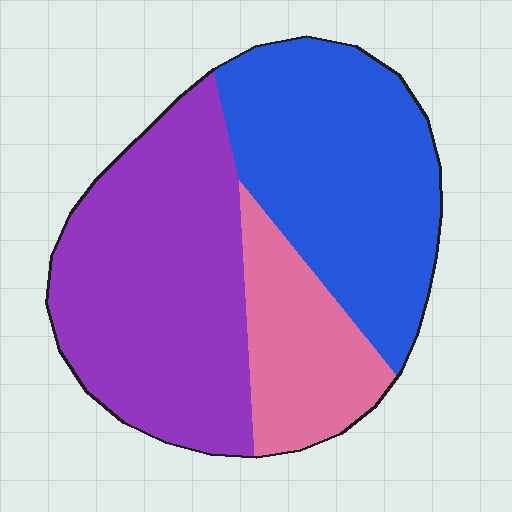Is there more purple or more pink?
Purple.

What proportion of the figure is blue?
Blue takes up about three eighths (3/8) of the figure.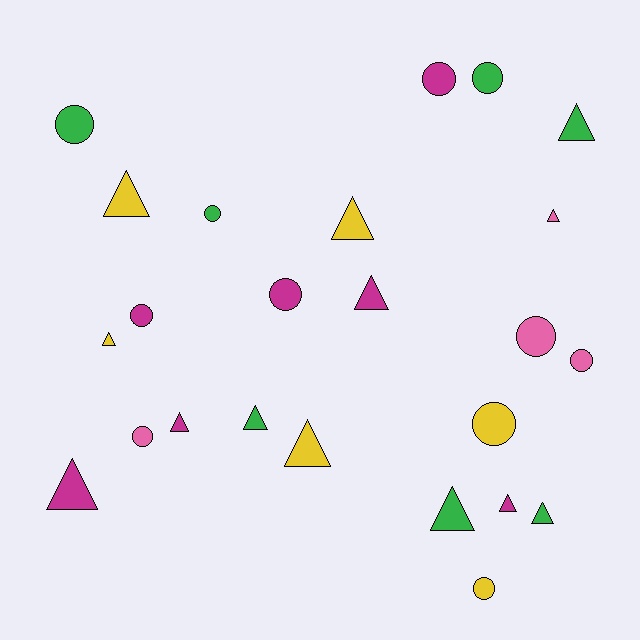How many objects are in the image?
There are 24 objects.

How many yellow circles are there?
There are 2 yellow circles.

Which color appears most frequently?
Green, with 7 objects.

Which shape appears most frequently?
Triangle, with 13 objects.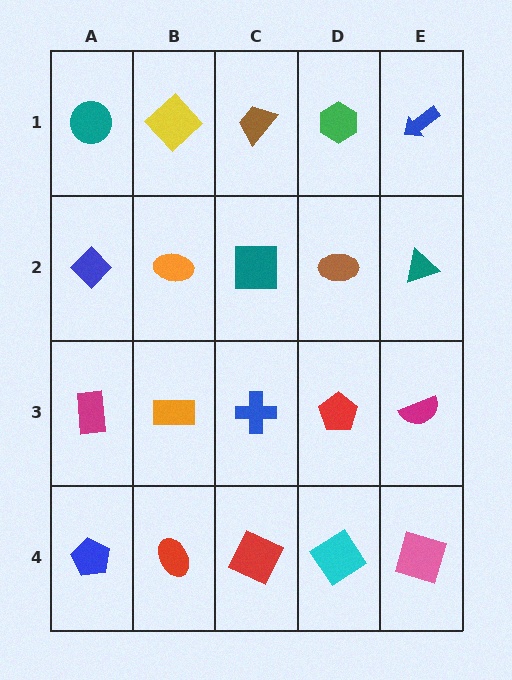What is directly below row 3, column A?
A blue pentagon.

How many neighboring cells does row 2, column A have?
3.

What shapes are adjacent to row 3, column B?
An orange ellipse (row 2, column B), a red ellipse (row 4, column B), a magenta rectangle (row 3, column A), a blue cross (row 3, column C).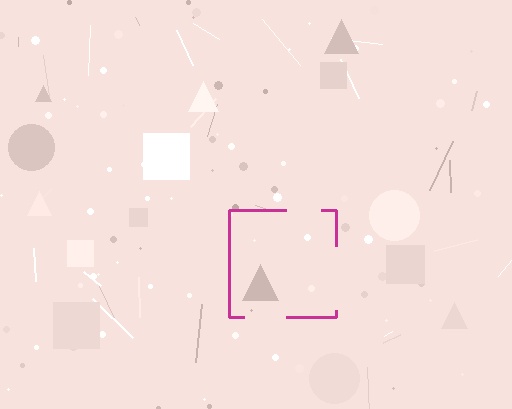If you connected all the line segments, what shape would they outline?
They would outline a square.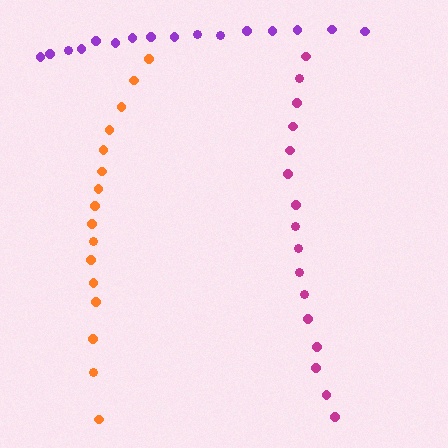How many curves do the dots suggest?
There are 3 distinct paths.